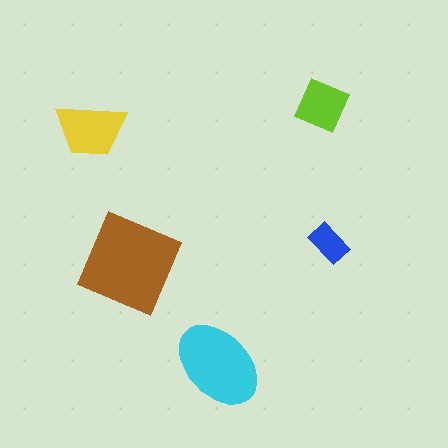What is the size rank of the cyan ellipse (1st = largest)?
2nd.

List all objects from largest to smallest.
The brown square, the cyan ellipse, the yellow trapezoid, the lime diamond, the blue rectangle.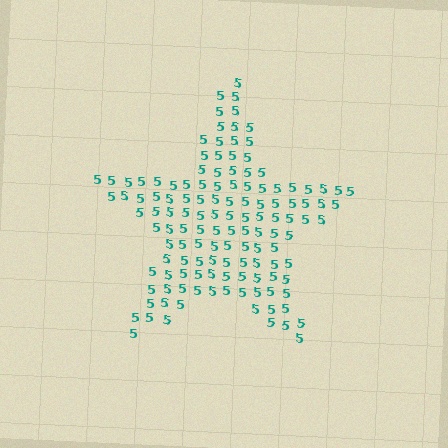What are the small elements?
The small elements are digit 5's.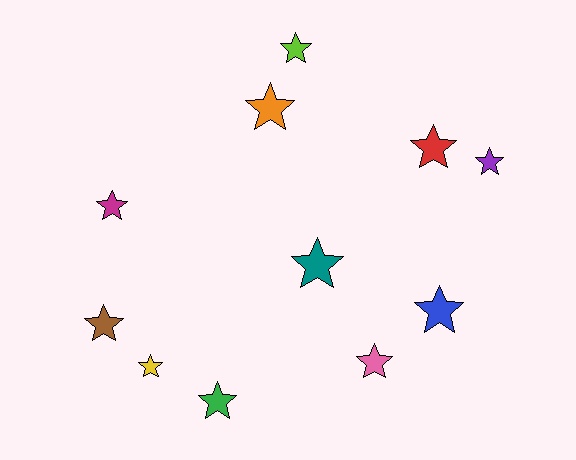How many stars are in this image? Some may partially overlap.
There are 11 stars.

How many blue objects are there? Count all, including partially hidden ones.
There is 1 blue object.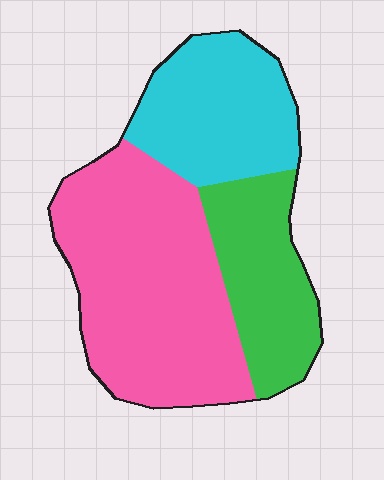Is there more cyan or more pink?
Pink.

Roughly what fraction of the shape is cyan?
Cyan covers roughly 25% of the shape.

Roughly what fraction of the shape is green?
Green covers 24% of the shape.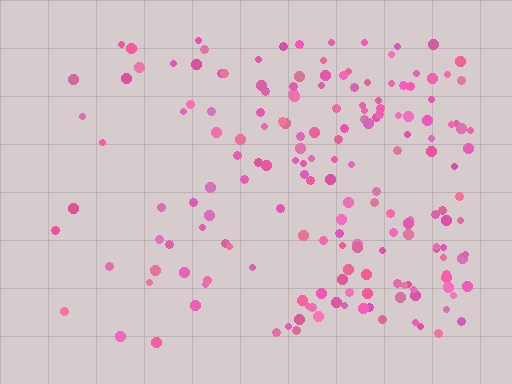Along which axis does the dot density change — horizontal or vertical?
Horizontal.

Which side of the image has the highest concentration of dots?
The right.